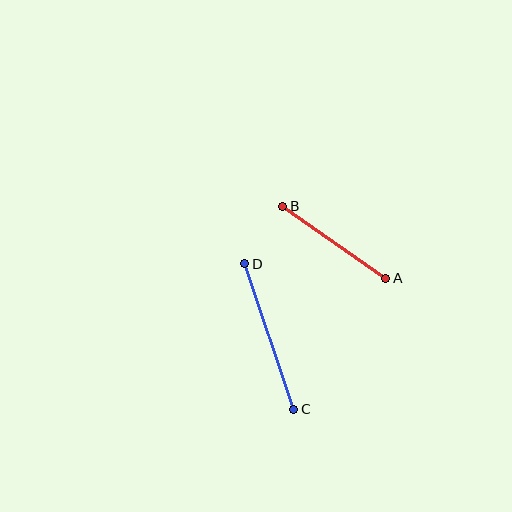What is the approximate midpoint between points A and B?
The midpoint is at approximately (334, 242) pixels.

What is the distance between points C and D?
The distance is approximately 154 pixels.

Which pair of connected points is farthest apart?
Points C and D are farthest apart.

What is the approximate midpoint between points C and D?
The midpoint is at approximately (269, 337) pixels.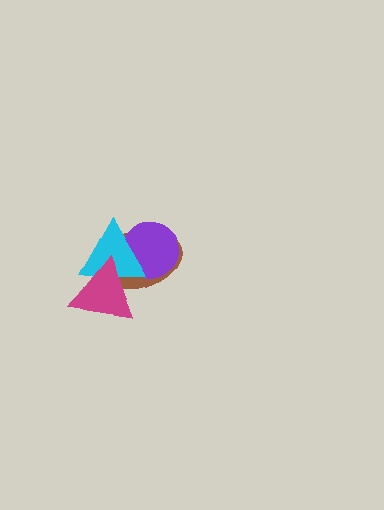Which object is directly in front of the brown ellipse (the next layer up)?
The purple circle is directly in front of the brown ellipse.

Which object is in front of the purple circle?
The cyan triangle is in front of the purple circle.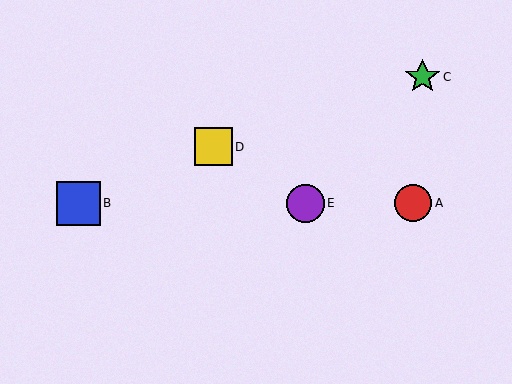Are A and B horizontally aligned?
Yes, both are at y≈203.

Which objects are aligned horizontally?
Objects A, B, E are aligned horizontally.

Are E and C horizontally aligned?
No, E is at y≈203 and C is at y≈77.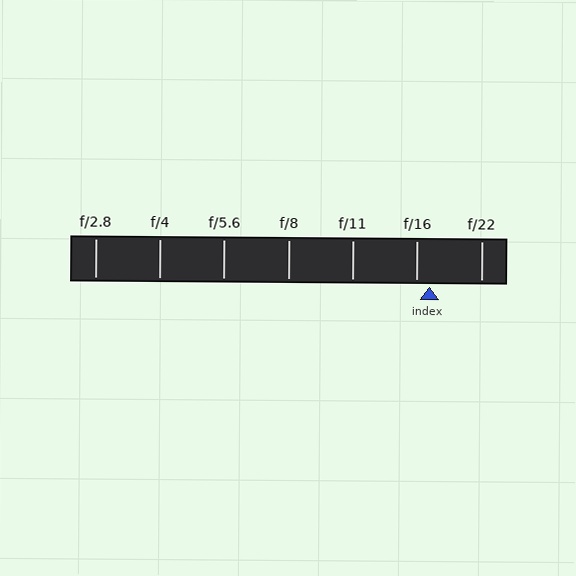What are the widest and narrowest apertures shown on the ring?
The widest aperture shown is f/2.8 and the narrowest is f/22.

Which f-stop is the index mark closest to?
The index mark is closest to f/16.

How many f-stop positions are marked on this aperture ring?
There are 7 f-stop positions marked.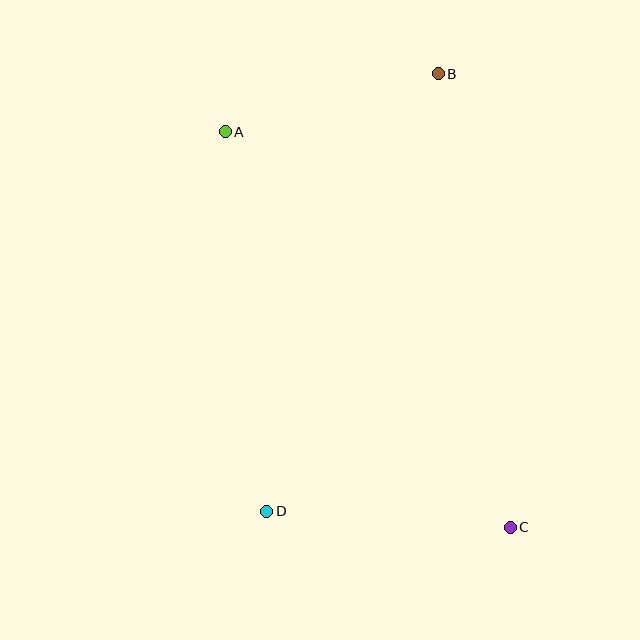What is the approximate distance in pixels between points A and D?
The distance between A and D is approximately 382 pixels.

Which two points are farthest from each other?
Points A and C are farthest from each other.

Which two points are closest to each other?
Points A and B are closest to each other.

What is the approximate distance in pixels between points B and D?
The distance between B and D is approximately 470 pixels.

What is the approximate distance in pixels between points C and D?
The distance between C and D is approximately 244 pixels.